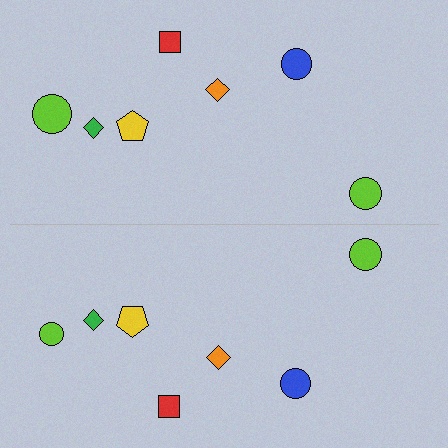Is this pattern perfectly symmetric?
No, the pattern is not perfectly symmetric. The lime circle on the bottom side has a different size than its mirror counterpart.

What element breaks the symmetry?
The lime circle on the bottom side has a different size than its mirror counterpart.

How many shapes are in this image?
There are 14 shapes in this image.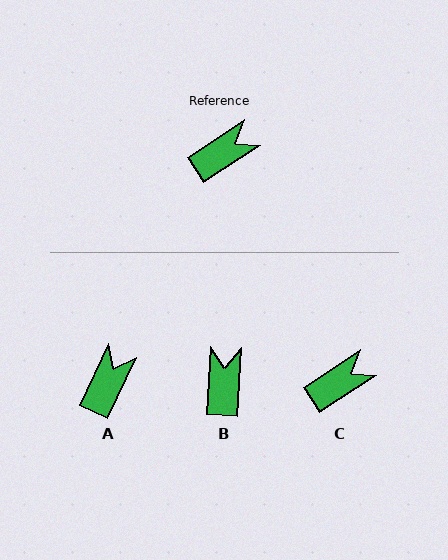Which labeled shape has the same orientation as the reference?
C.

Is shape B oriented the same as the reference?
No, it is off by about 54 degrees.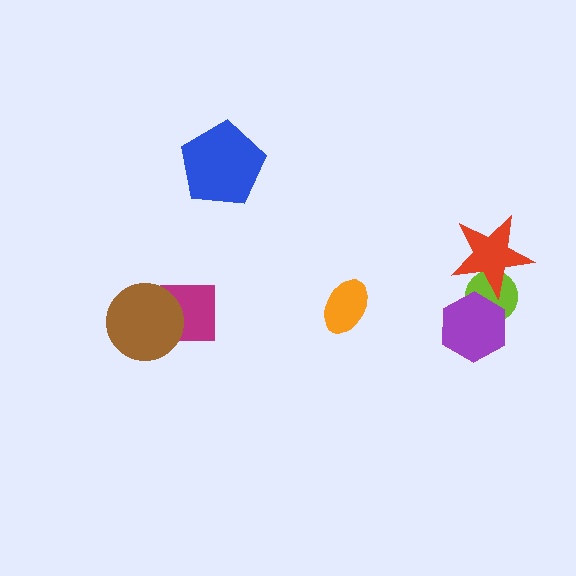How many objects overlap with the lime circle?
2 objects overlap with the lime circle.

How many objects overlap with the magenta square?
1 object overlaps with the magenta square.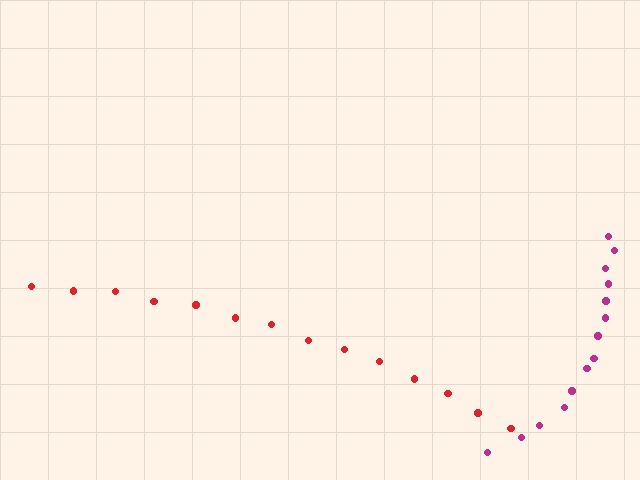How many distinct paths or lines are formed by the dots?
There are 2 distinct paths.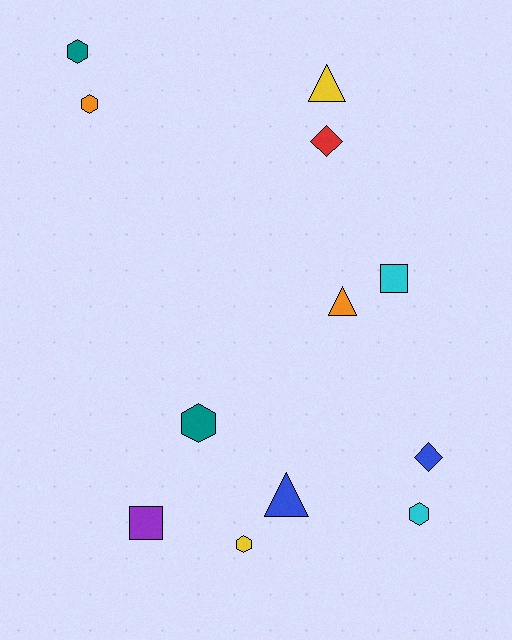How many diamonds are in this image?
There are 2 diamonds.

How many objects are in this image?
There are 12 objects.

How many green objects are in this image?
There are no green objects.